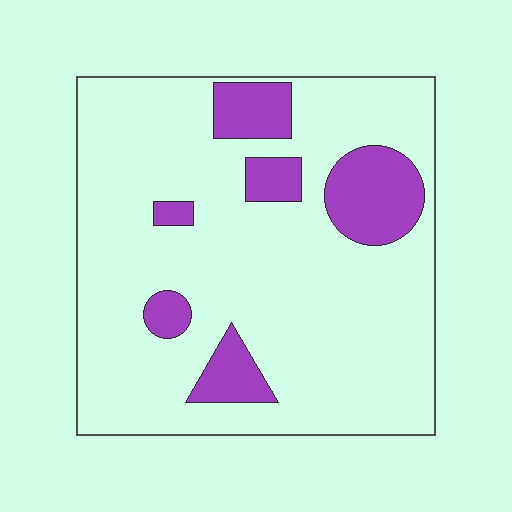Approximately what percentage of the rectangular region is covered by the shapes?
Approximately 15%.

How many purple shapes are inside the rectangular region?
6.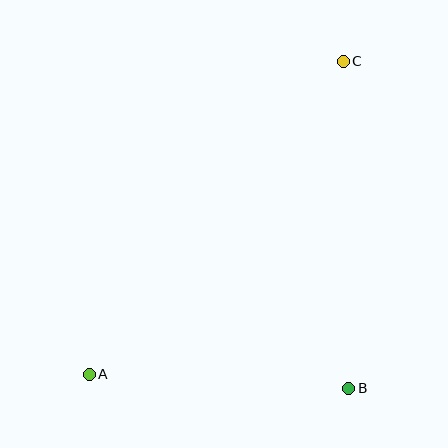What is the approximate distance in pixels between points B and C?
The distance between B and C is approximately 327 pixels.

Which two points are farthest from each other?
Points A and C are farthest from each other.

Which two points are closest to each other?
Points A and B are closest to each other.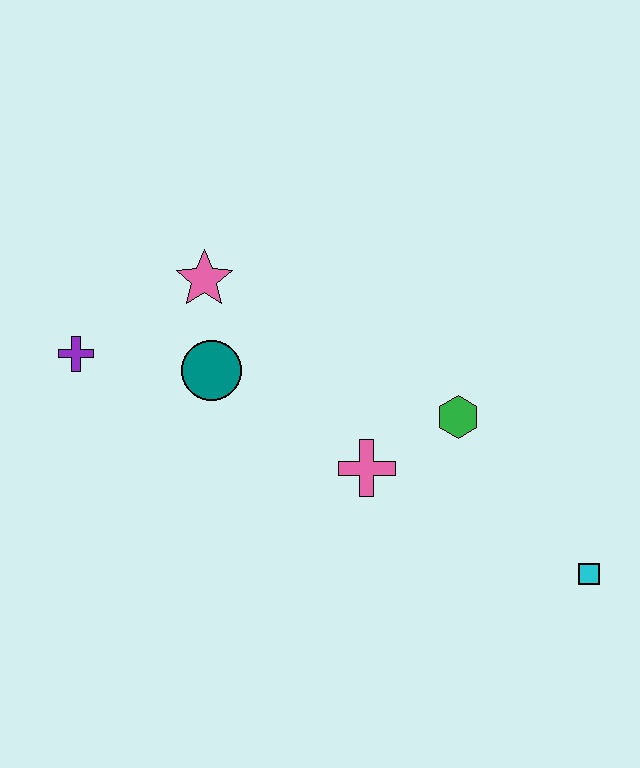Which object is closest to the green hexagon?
The pink cross is closest to the green hexagon.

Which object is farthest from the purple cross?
The cyan square is farthest from the purple cross.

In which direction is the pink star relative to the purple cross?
The pink star is to the right of the purple cross.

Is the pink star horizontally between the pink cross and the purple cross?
Yes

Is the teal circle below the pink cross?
No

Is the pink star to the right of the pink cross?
No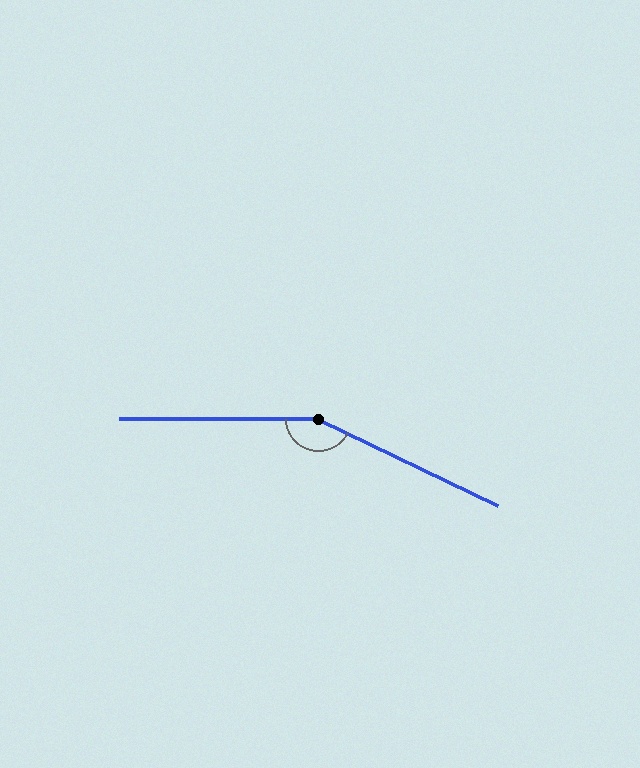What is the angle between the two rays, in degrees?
Approximately 154 degrees.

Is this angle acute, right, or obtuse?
It is obtuse.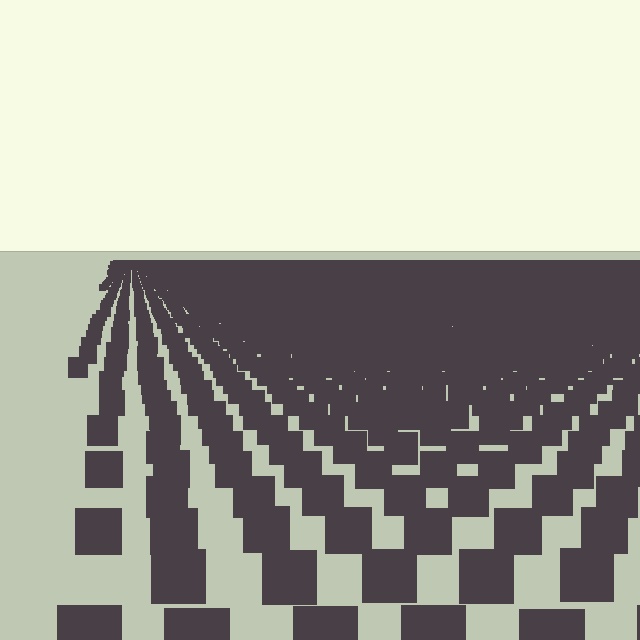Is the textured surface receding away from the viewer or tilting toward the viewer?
The surface is receding away from the viewer. Texture elements get smaller and denser toward the top.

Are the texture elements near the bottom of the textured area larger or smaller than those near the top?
Larger. Near the bottom, elements are closer to the viewer and appear at a bigger on-screen size.